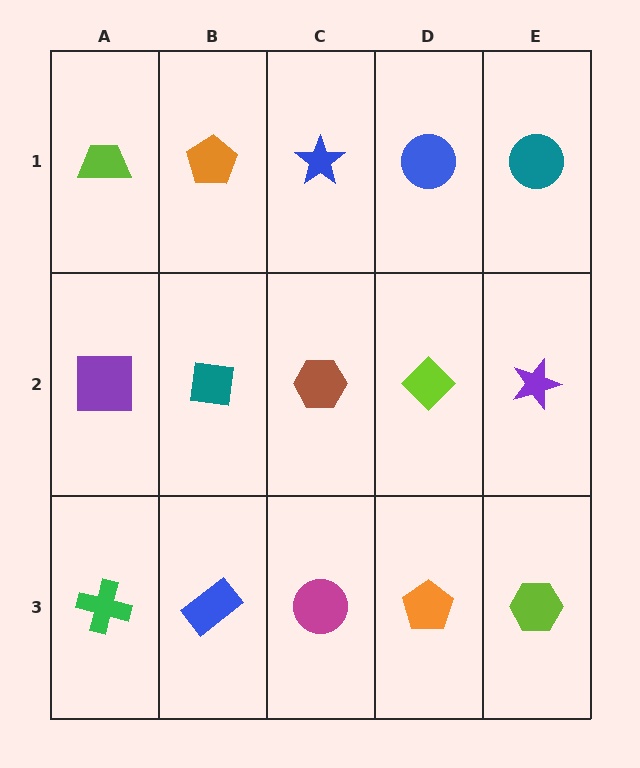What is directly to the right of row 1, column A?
An orange pentagon.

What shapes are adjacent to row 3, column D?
A lime diamond (row 2, column D), a magenta circle (row 3, column C), a lime hexagon (row 3, column E).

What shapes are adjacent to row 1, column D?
A lime diamond (row 2, column D), a blue star (row 1, column C), a teal circle (row 1, column E).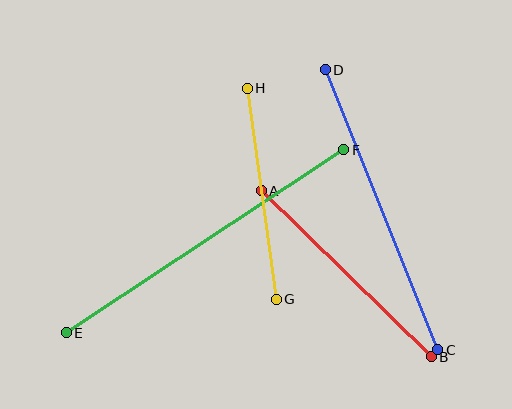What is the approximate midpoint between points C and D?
The midpoint is at approximately (381, 210) pixels.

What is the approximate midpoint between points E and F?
The midpoint is at approximately (205, 241) pixels.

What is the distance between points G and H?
The distance is approximately 212 pixels.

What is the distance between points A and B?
The distance is approximately 238 pixels.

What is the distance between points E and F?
The distance is approximately 332 pixels.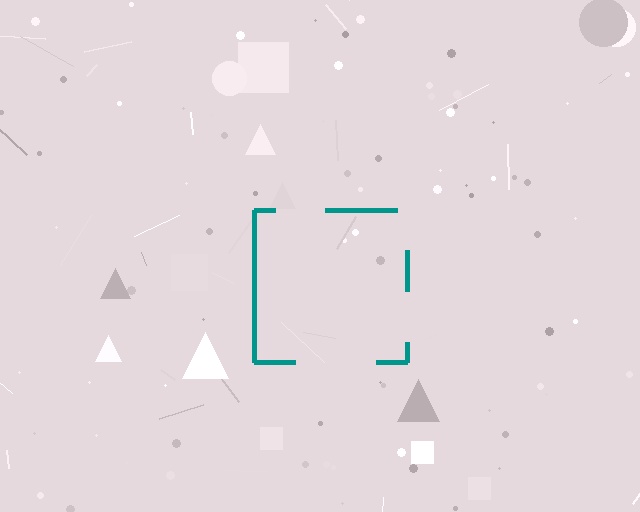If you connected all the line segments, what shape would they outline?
They would outline a square.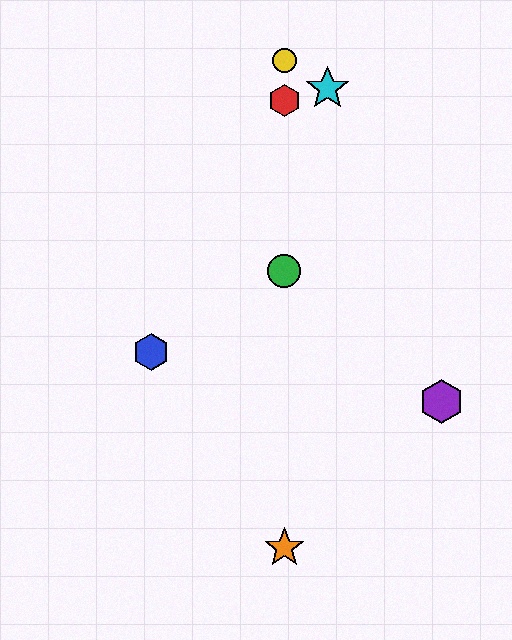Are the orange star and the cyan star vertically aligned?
No, the orange star is at x≈284 and the cyan star is at x≈328.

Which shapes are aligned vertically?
The red hexagon, the green circle, the yellow circle, the orange star are aligned vertically.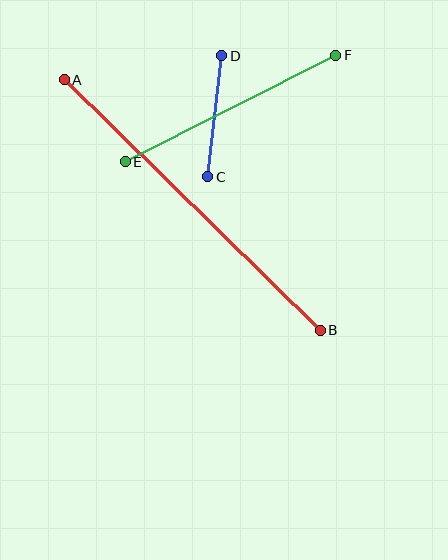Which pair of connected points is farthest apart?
Points A and B are farthest apart.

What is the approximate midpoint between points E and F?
The midpoint is at approximately (230, 109) pixels.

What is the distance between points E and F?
The distance is approximately 236 pixels.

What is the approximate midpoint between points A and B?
The midpoint is at approximately (192, 205) pixels.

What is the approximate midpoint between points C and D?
The midpoint is at approximately (215, 116) pixels.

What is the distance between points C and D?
The distance is approximately 122 pixels.